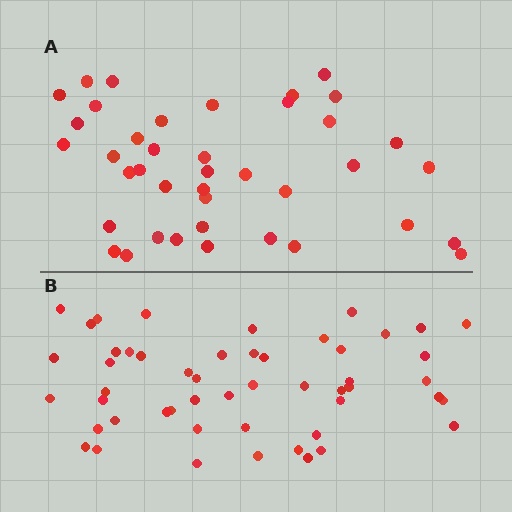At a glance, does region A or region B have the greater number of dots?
Region B (the bottom region) has more dots.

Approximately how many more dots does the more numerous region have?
Region B has roughly 12 or so more dots than region A.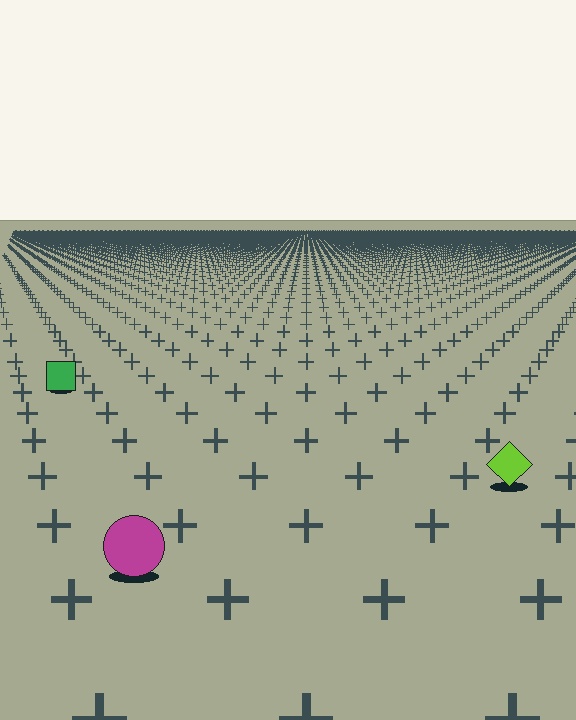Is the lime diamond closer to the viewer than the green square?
Yes. The lime diamond is closer — you can tell from the texture gradient: the ground texture is coarser near it.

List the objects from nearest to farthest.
From nearest to farthest: the magenta circle, the lime diamond, the green square.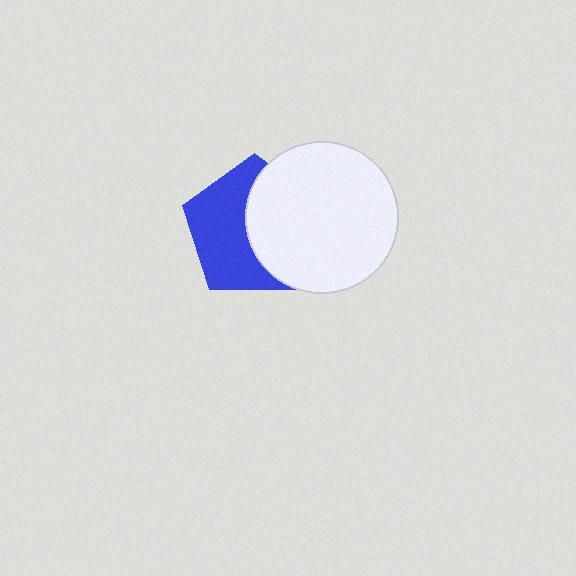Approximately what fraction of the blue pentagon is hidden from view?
Roughly 48% of the blue pentagon is hidden behind the white circle.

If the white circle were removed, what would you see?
You would see the complete blue pentagon.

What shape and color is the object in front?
The object in front is a white circle.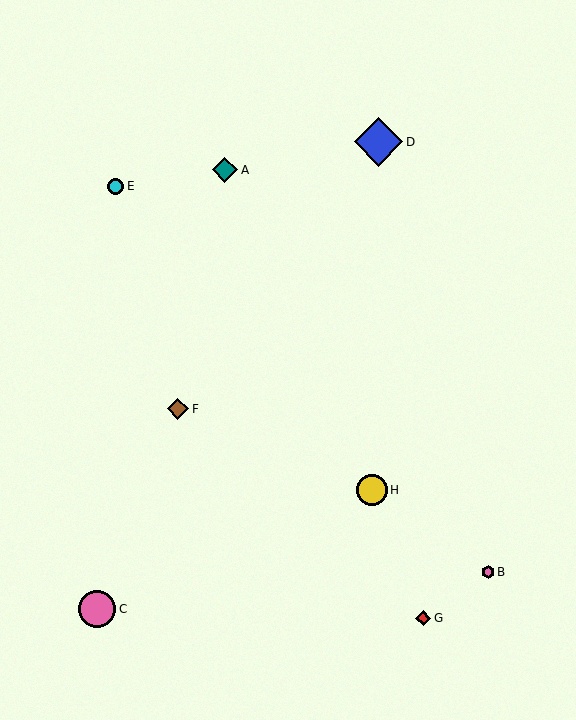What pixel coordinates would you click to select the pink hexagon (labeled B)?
Click at (488, 572) to select the pink hexagon B.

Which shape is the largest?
The blue diamond (labeled D) is the largest.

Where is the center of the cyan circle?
The center of the cyan circle is at (116, 186).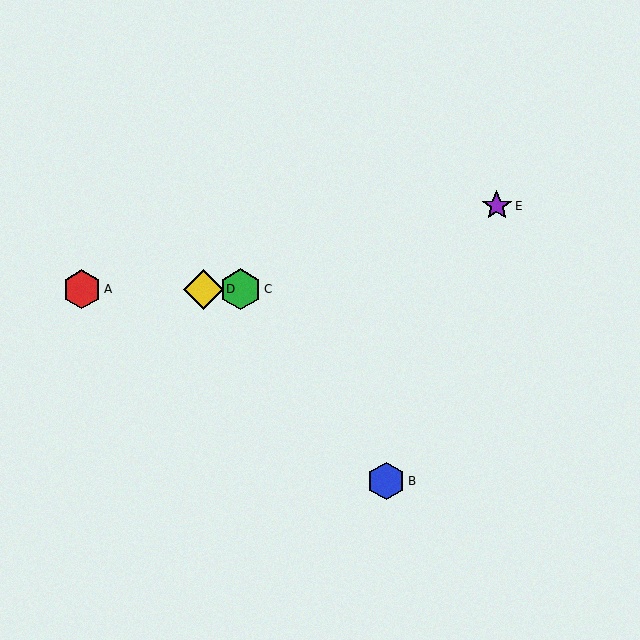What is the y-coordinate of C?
Object C is at y≈289.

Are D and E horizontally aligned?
No, D is at y≈289 and E is at y≈206.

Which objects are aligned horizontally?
Objects A, C, D are aligned horizontally.